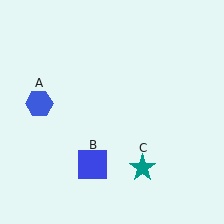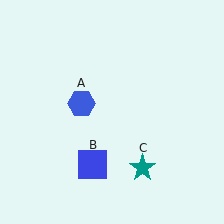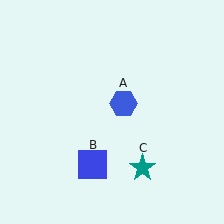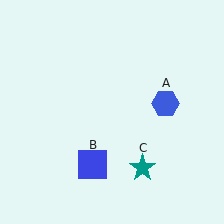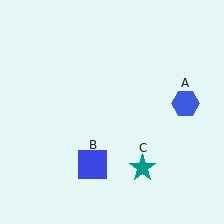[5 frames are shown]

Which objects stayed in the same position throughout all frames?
Blue square (object B) and teal star (object C) remained stationary.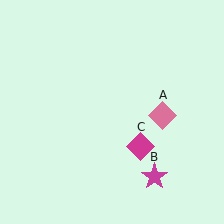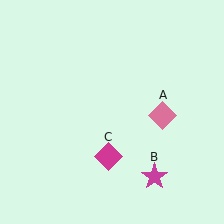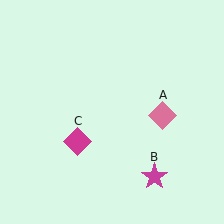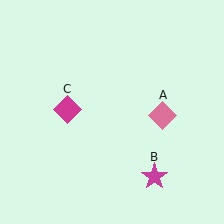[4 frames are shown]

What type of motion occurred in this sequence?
The magenta diamond (object C) rotated clockwise around the center of the scene.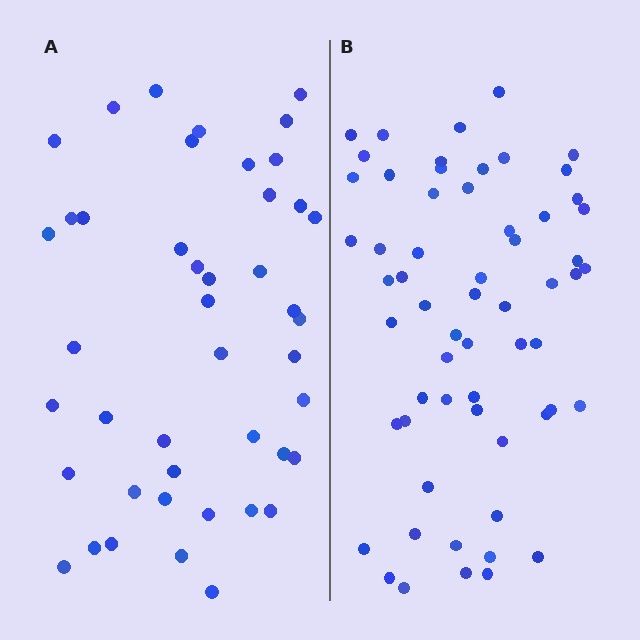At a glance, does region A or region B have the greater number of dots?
Region B (the right region) has more dots.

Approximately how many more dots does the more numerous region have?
Region B has approximately 15 more dots than region A.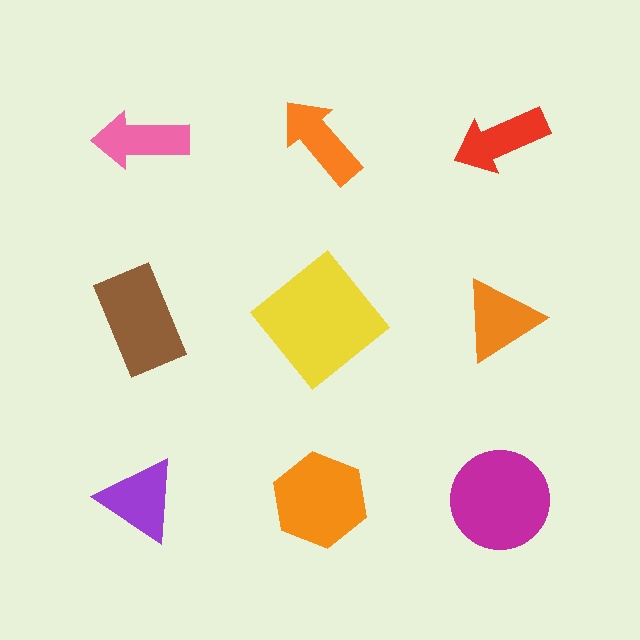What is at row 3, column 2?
An orange hexagon.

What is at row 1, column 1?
A pink arrow.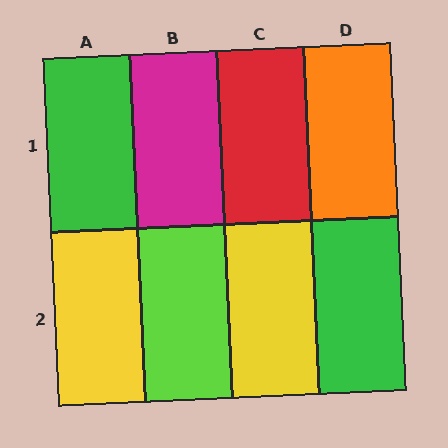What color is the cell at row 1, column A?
Green.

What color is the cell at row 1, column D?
Orange.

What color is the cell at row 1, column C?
Red.